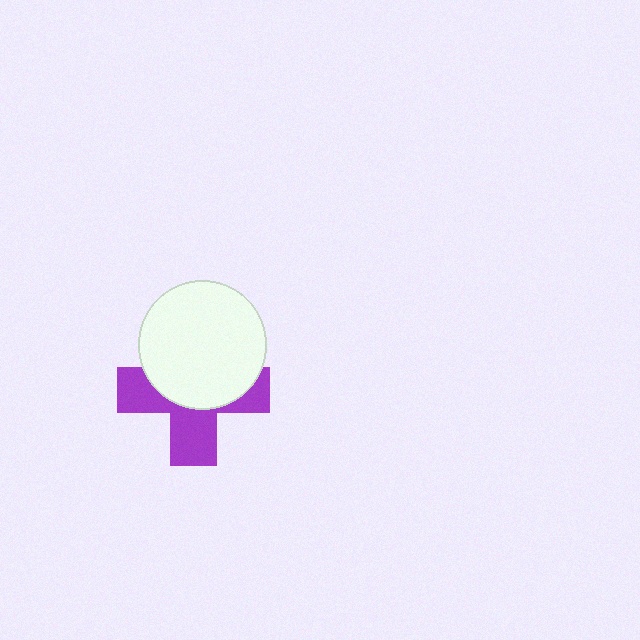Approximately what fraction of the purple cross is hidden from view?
Roughly 52% of the purple cross is hidden behind the white circle.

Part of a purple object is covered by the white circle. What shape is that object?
It is a cross.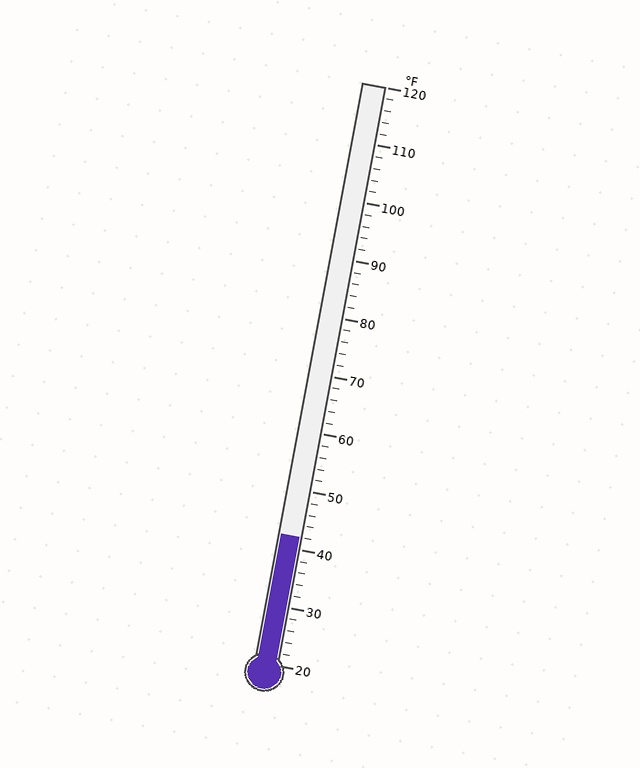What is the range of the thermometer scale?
The thermometer scale ranges from 20°F to 120°F.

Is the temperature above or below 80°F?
The temperature is below 80°F.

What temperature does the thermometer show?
The thermometer shows approximately 42°F.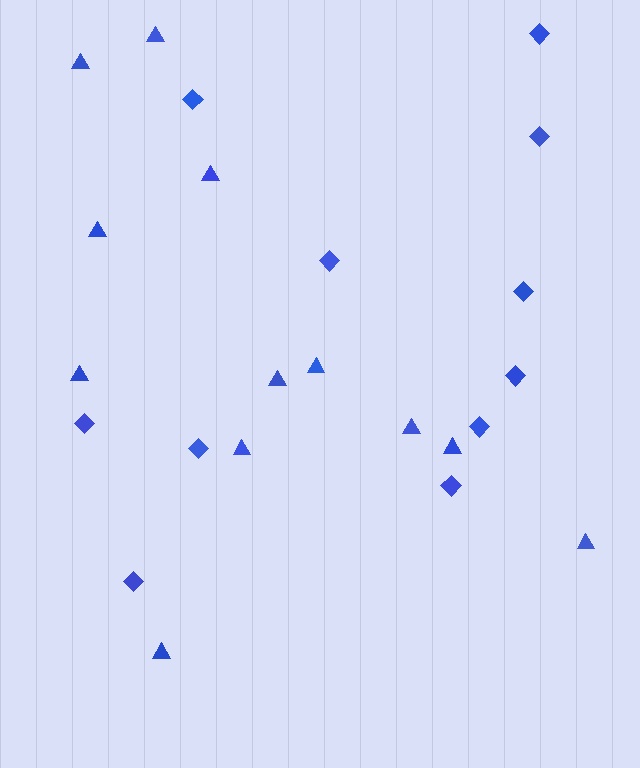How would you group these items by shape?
There are 2 groups: one group of triangles (12) and one group of diamonds (11).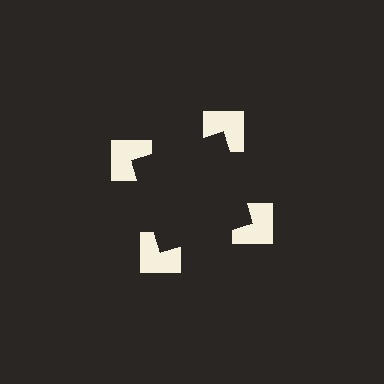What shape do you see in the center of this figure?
An illusory square — its edges are inferred from the aligned wedge cuts in the notched squares, not physically drawn.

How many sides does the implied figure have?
4 sides.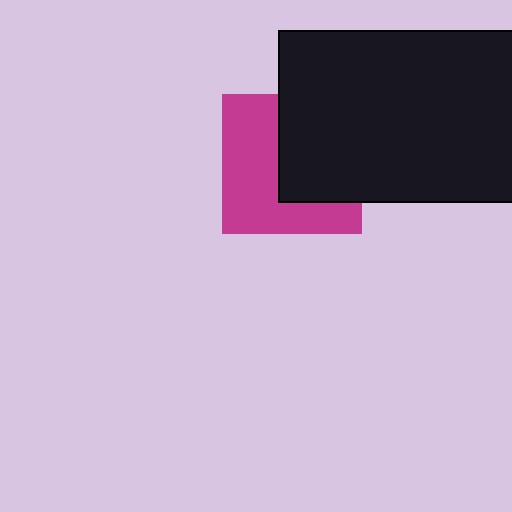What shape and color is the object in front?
The object in front is a black rectangle.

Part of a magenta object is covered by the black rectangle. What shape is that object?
It is a square.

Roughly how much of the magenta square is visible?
About half of it is visible (roughly 53%).